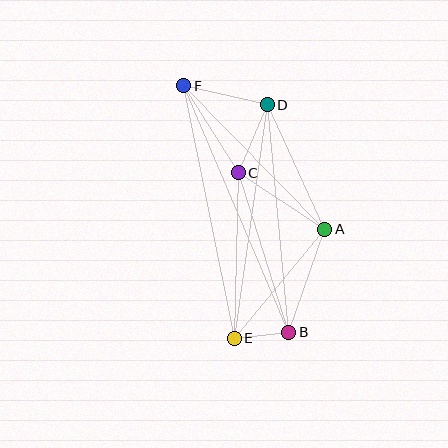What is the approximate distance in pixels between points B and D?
The distance between B and D is approximately 228 pixels.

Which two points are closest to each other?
Points B and E are closest to each other.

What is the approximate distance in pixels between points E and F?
The distance between E and F is approximately 258 pixels.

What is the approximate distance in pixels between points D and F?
The distance between D and F is approximately 85 pixels.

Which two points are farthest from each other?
Points B and F are farthest from each other.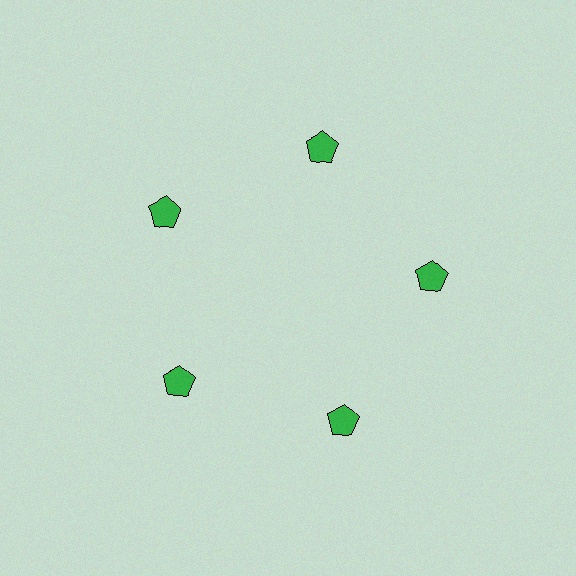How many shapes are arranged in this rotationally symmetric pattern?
There are 5 shapes, arranged in 5 groups of 1.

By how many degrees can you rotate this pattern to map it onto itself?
The pattern maps onto itself every 72 degrees of rotation.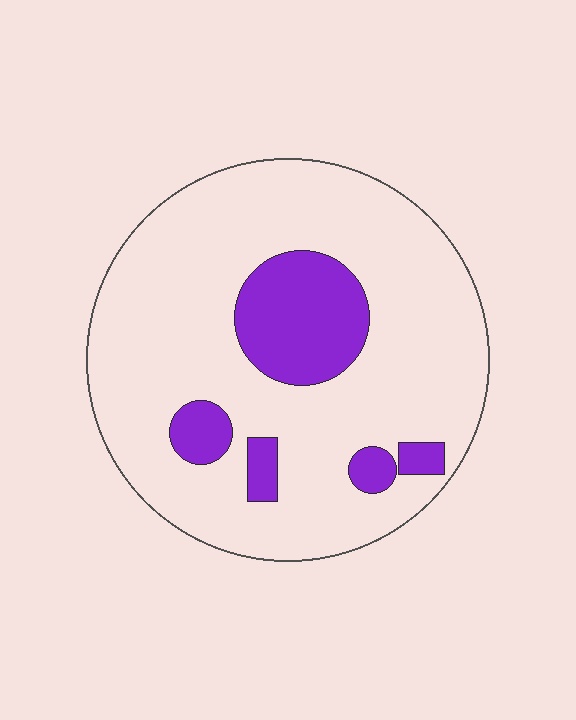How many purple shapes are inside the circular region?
5.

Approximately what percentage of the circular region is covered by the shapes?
Approximately 20%.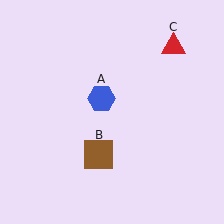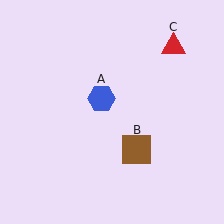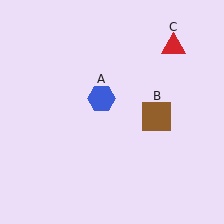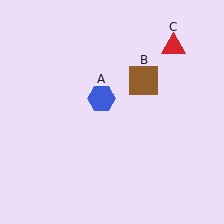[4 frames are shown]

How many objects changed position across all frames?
1 object changed position: brown square (object B).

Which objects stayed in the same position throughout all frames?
Blue hexagon (object A) and red triangle (object C) remained stationary.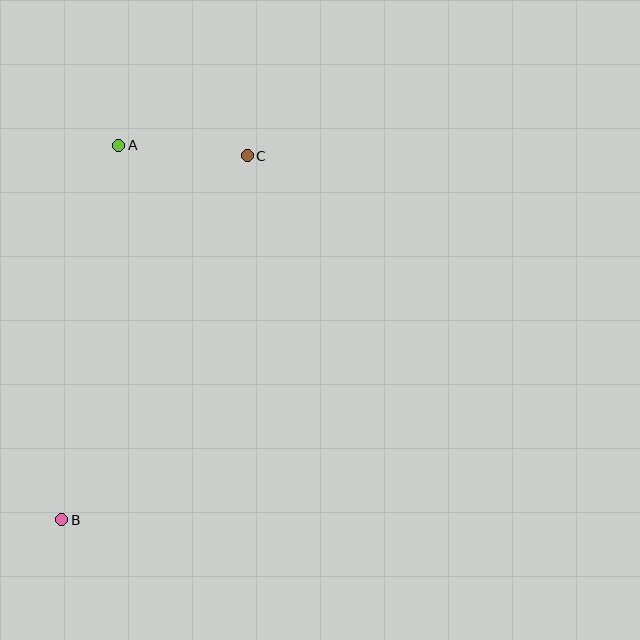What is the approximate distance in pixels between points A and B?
The distance between A and B is approximately 379 pixels.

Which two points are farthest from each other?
Points B and C are farthest from each other.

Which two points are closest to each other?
Points A and C are closest to each other.